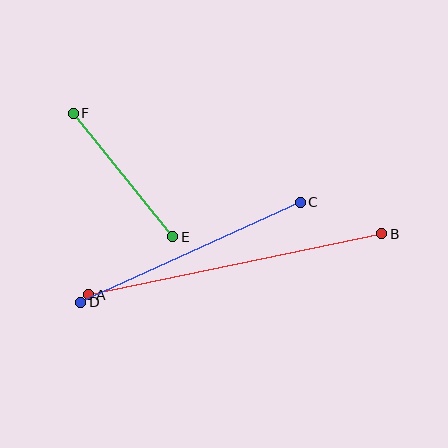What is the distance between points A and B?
The distance is approximately 300 pixels.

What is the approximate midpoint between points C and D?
The midpoint is at approximately (191, 252) pixels.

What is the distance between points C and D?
The distance is approximately 241 pixels.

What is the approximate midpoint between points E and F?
The midpoint is at approximately (123, 175) pixels.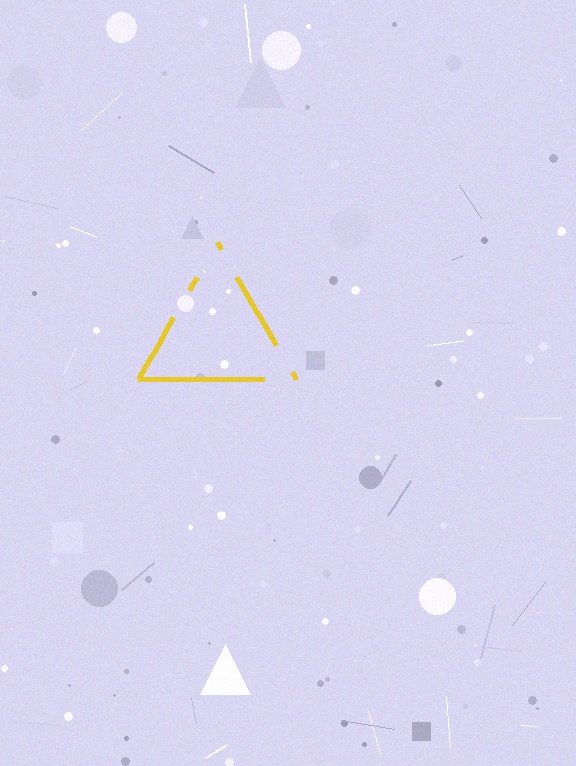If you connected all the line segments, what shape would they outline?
They would outline a triangle.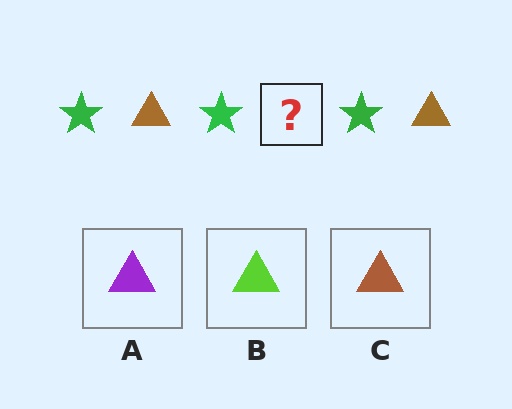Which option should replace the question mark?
Option C.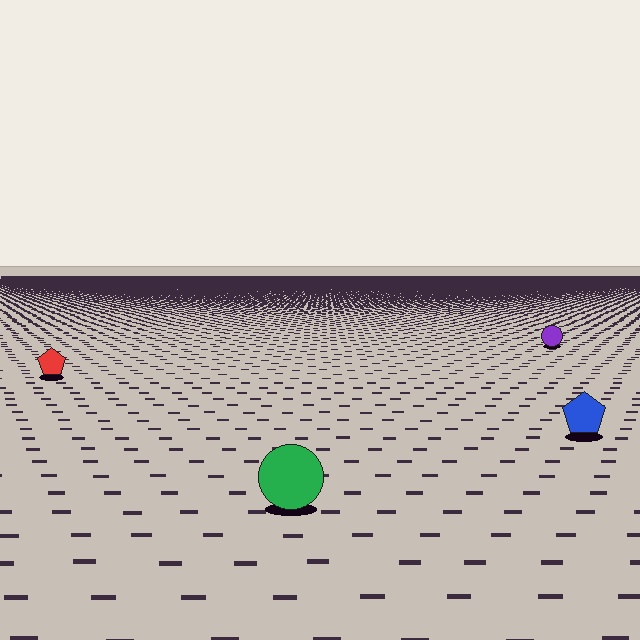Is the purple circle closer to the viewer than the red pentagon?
No. The red pentagon is closer — you can tell from the texture gradient: the ground texture is coarser near it.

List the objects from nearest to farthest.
From nearest to farthest: the green circle, the blue pentagon, the red pentagon, the purple circle.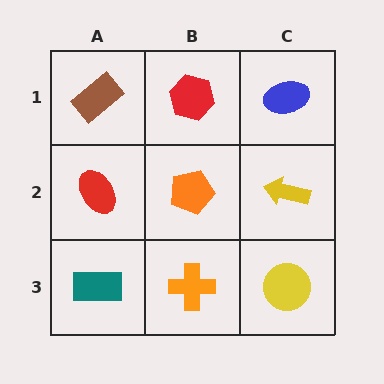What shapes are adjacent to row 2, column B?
A red hexagon (row 1, column B), an orange cross (row 3, column B), a red ellipse (row 2, column A), a yellow arrow (row 2, column C).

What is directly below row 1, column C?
A yellow arrow.